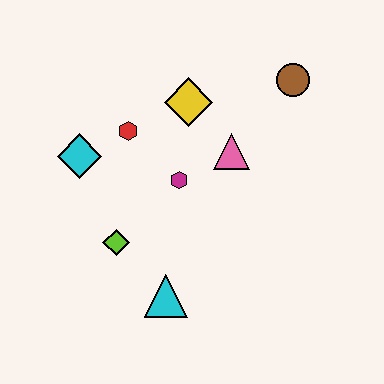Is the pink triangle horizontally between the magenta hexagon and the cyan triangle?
No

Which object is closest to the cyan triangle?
The lime diamond is closest to the cyan triangle.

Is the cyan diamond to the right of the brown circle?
No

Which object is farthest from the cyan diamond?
The brown circle is farthest from the cyan diamond.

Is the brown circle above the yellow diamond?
Yes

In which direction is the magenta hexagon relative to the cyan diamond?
The magenta hexagon is to the right of the cyan diamond.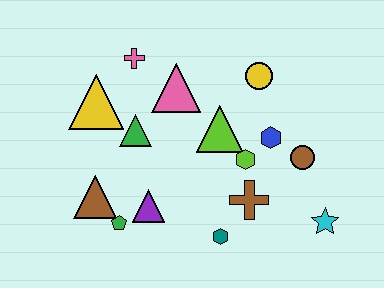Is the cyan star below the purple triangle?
Yes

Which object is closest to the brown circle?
The blue hexagon is closest to the brown circle.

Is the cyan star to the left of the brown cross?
No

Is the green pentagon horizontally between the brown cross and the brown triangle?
Yes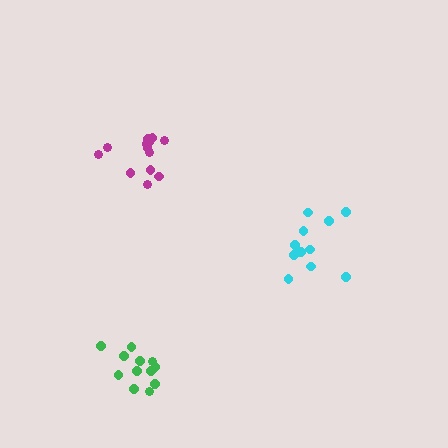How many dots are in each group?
Group 1: 13 dots, Group 2: 12 dots, Group 3: 11 dots (36 total).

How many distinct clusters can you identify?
There are 3 distinct clusters.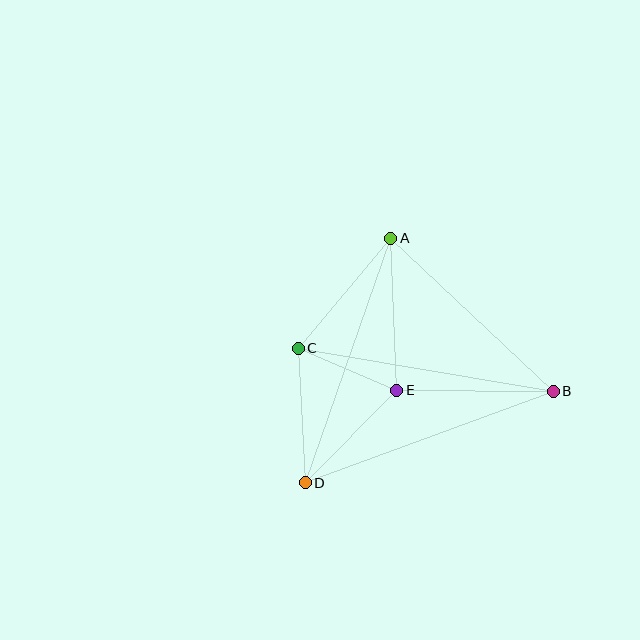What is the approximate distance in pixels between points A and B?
The distance between A and B is approximately 223 pixels.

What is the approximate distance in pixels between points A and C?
The distance between A and C is approximately 144 pixels.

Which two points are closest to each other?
Points C and E are closest to each other.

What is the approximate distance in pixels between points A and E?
The distance between A and E is approximately 152 pixels.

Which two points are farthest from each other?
Points B and D are farthest from each other.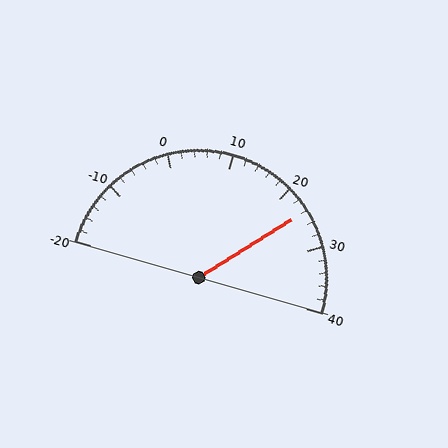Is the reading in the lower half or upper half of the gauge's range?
The reading is in the upper half of the range (-20 to 40).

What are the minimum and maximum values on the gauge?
The gauge ranges from -20 to 40.